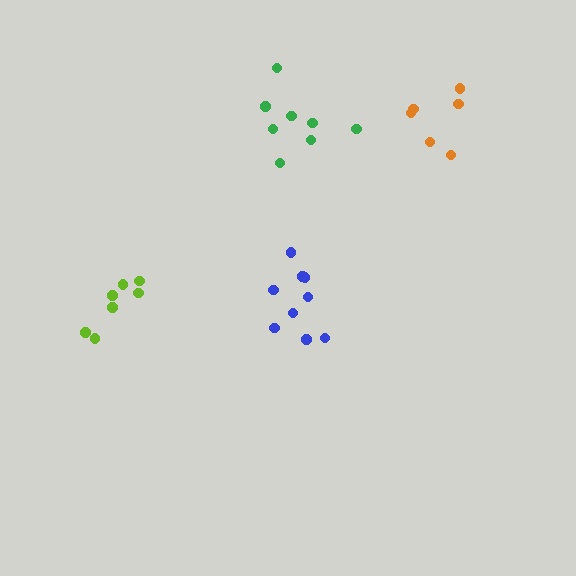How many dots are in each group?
Group 1: 9 dots, Group 2: 6 dots, Group 3: 8 dots, Group 4: 7 dots (30 total).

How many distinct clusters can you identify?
There are 4 distinct clusters.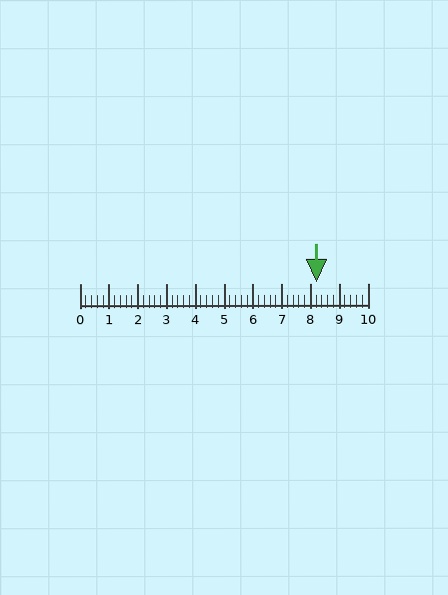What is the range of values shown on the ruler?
The ruler shows values from 0 to 10.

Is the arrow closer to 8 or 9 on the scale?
The arrow is closer to 8.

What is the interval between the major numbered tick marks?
The major tick marks are spaced 1 units apart.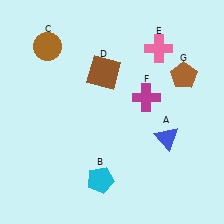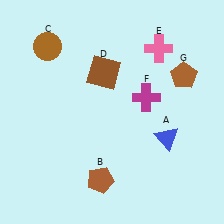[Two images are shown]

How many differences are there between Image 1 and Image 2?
There is 1 difference between the two images.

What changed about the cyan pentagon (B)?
In Image 1, B is cyan. In Image 2, it changed to brown.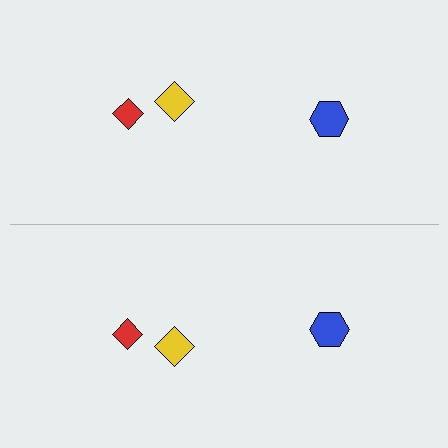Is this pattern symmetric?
Yes, this pattern has bilateral (reflection) symmetry.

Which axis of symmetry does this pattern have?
The pattern has a horizontal axis of symmetry running through the center of the image.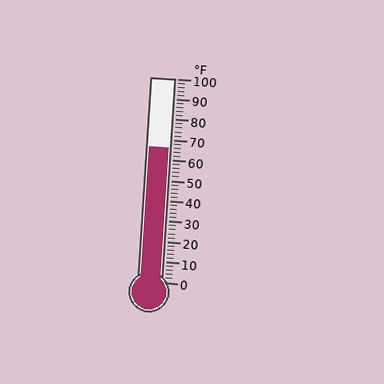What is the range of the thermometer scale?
The thermometer scale ranges from 0°F to 100°F.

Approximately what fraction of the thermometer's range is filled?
The thermometer is filled to approximately 65% of its range.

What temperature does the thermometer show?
The thermometer shows approximately 66°F.